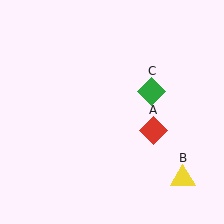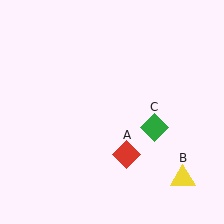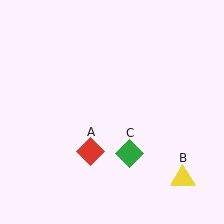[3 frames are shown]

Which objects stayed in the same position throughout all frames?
Yellow triangle (object B) remained stationary.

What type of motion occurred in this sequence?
The red diamond (object A), green diamond (object C) rotated clockwise around the center of the scene.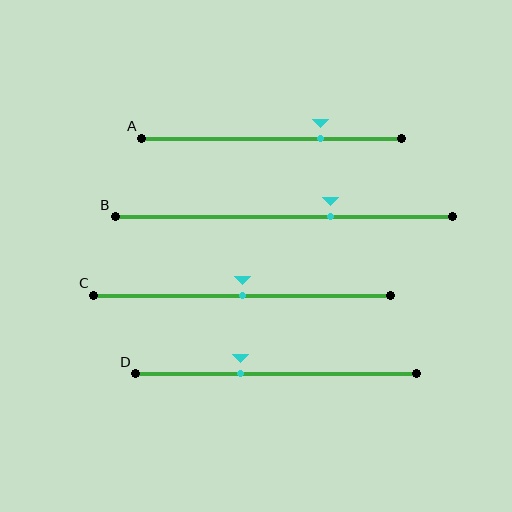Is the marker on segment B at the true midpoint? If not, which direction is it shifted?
No, the marker on segment B is shifted to the right by about 14% of the segment length.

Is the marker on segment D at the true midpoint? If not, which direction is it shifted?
No, the marker on segment D is shifted to the left by about 13% of the segment length.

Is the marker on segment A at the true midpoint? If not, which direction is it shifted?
No, the marker on segment A is shifted to the right by about 19% of the segment length.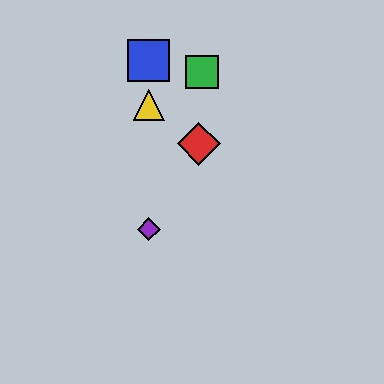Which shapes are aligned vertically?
The blue square, the yellow triangle, the purple diamond are aligned vertically.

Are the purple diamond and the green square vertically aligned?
No, the purple diamond is at x≈149 and the green square is at x≈202.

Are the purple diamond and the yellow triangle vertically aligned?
Yes, both are at x≈149.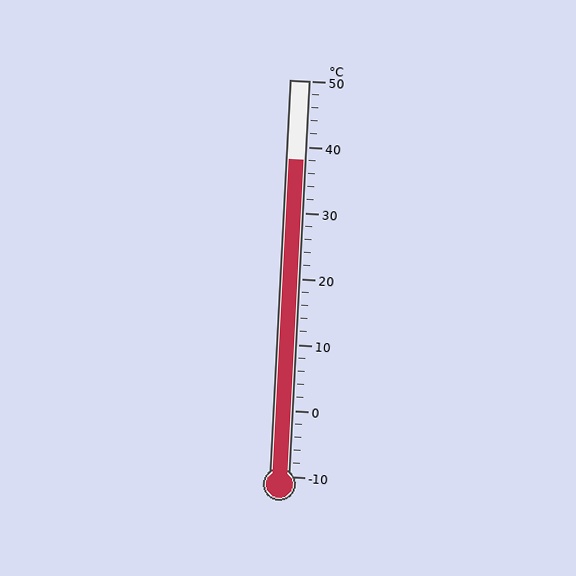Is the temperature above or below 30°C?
The temperature is above 30°C.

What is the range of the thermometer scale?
The thermometer scale ranges from -10°C to 50°C.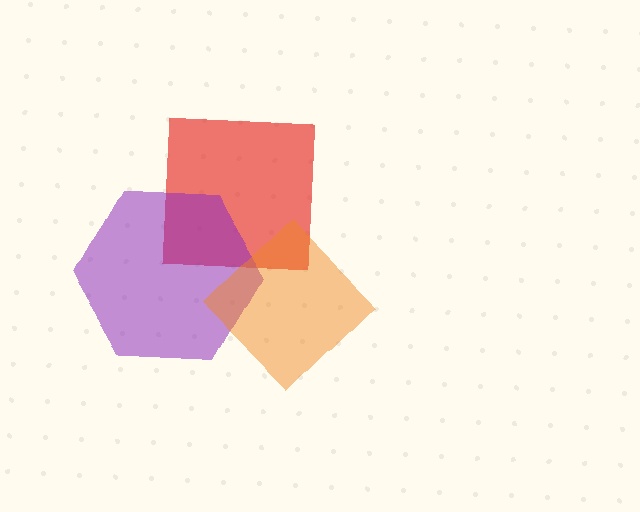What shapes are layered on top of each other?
The layered shapes are: a red square, a purple hexagon, an orange diamond.